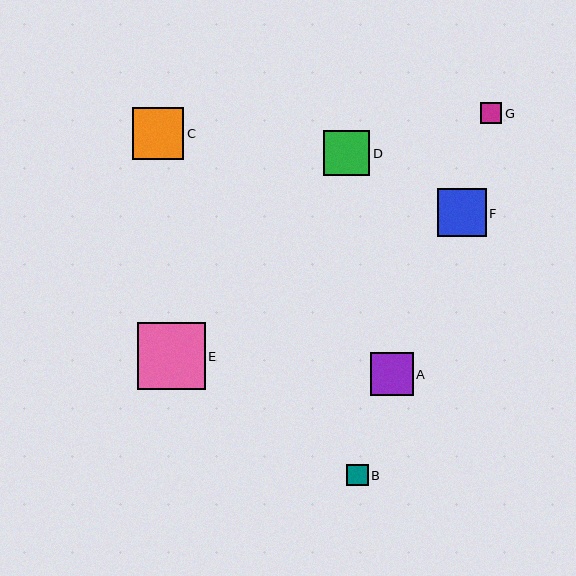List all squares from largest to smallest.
From largest to smallest: E, C, F, D, A, G, B.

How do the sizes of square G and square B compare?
Square G and square B are approximately the same size.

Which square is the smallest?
Square B is the smallest with a size of approximately 21 pixels.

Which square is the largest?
Square E is the largest with a size of approximately 67 pixels.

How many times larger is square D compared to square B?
Square D is approximately 2.2 times the size of square B.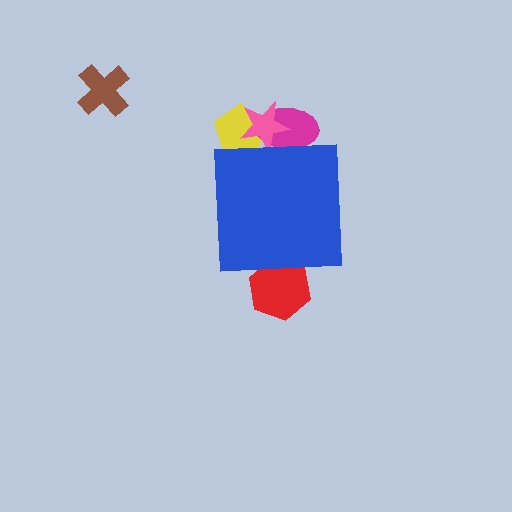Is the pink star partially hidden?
Yes, the pink star is partially hidden behind the blue square.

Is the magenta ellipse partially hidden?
Yes, the magenta ellipse is partially hidden behind the blue square.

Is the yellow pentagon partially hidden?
Yes, the yellow pentagon is partially hidden behind the blue square.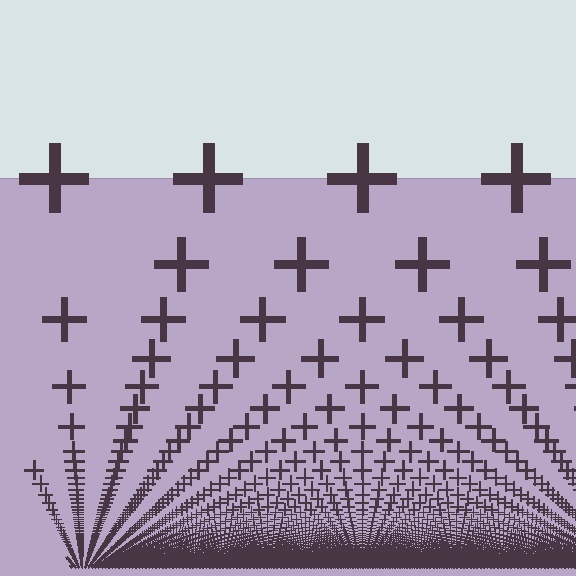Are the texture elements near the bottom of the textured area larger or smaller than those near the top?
Smaller. The gradient is inverted — elements near the bottom are smaller and denser.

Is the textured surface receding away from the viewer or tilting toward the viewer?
The surface appears to tilt toward the viewer. Texture elements get larger and sparser toward the top.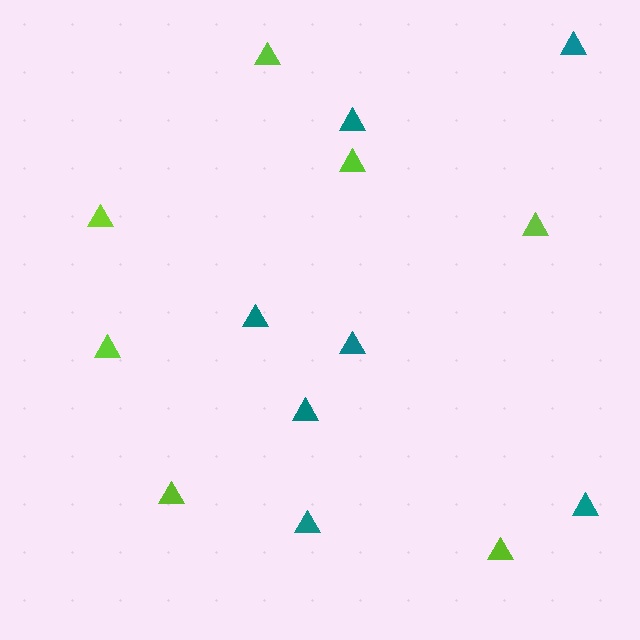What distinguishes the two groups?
There are 2 groups: one group of teal triangles (7) and one group of lime triangles (7).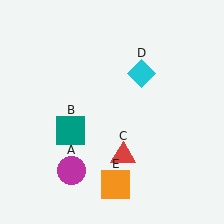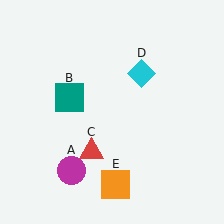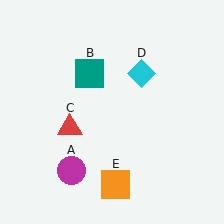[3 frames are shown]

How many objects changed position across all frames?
2 objects changed position: teal square (object B), red triangle (object C).